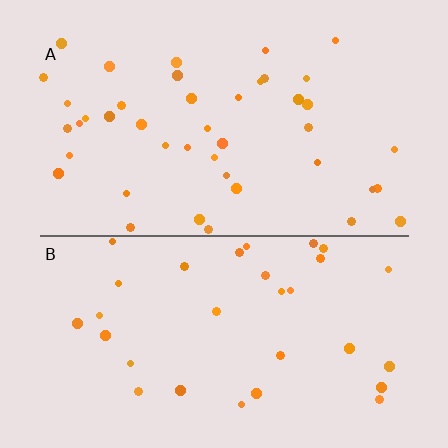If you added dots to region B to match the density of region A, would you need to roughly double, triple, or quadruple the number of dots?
Approximately double.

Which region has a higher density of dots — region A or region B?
A (the top).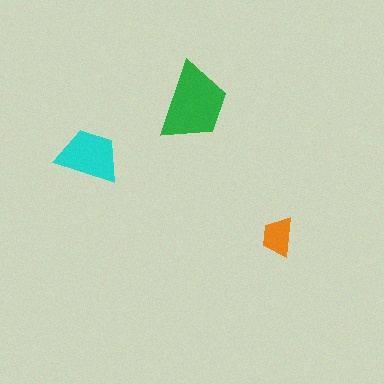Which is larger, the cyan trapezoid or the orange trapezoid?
The cyan one.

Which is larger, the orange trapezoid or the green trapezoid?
The green one.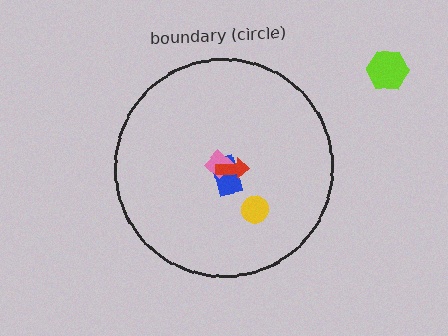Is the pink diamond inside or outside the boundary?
Inside.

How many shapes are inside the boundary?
4 inside, 1 outside.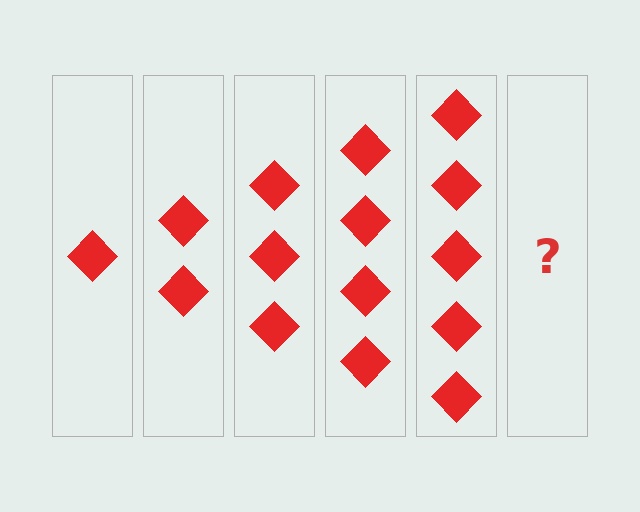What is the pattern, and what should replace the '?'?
The pattern is that each step adds one more diamond. The '?' should be 6 diamonds.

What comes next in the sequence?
The next element should be 6 diamonds.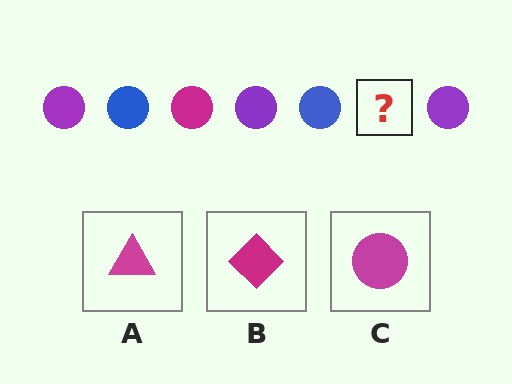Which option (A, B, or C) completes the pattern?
C.